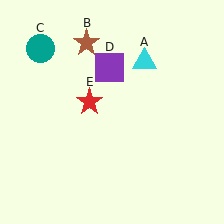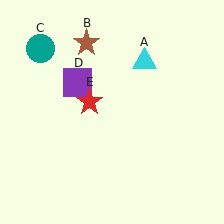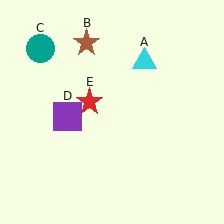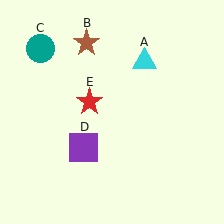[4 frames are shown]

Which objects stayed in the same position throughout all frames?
Cyan triangle (object A) and brown star (object B) and teal circle (object C) and red star (object E) remained stationary.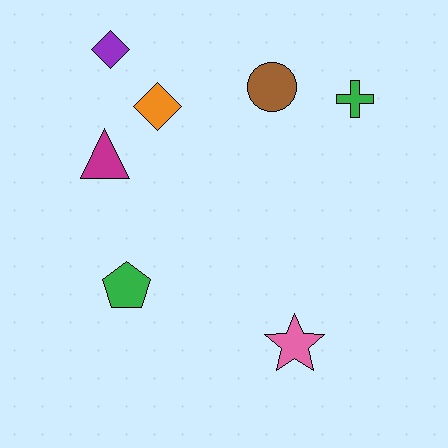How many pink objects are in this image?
There is 1 pink object.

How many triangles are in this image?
There is 1 triangle.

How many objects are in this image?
There are 7 objects.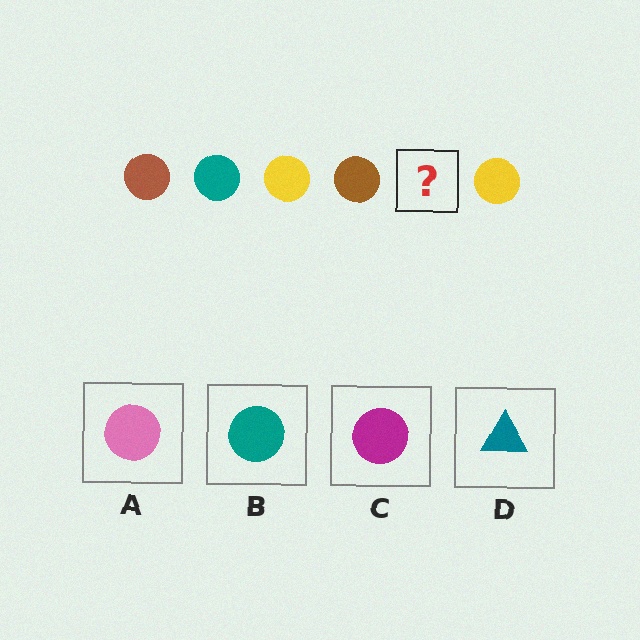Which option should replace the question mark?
Option B.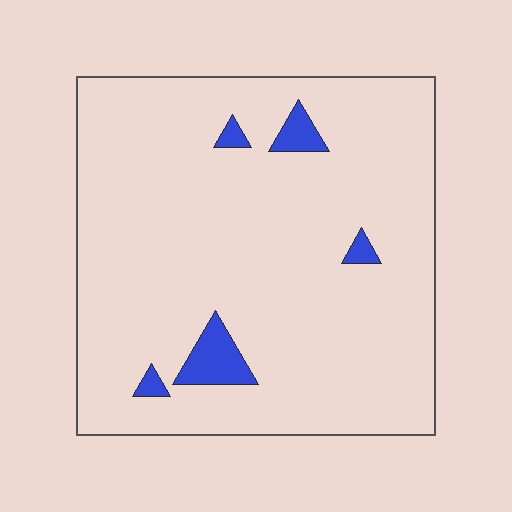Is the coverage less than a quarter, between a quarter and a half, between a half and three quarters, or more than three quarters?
Less than a quarter.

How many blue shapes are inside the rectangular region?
5.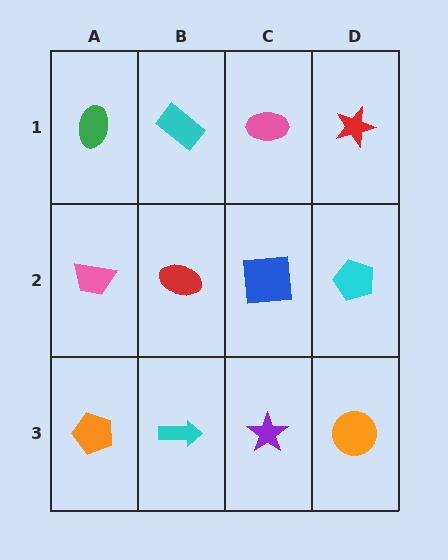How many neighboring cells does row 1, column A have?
2.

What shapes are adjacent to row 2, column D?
A red star (row 1, column D), an orange circle (row 3, column D), a blue square (row 2, column C).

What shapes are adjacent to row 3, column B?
A red ellipse (row 2, column B), an orange pentagon (row 3, column A), a purple star (row 3, column C).